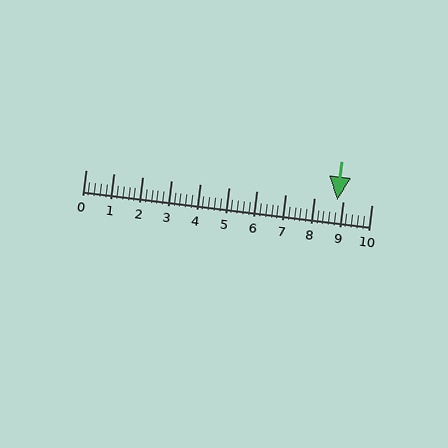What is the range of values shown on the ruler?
The ruler shows values from 0 to 10.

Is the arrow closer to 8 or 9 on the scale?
The arrow is closer to 9.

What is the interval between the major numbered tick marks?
The major tick marks are spaced 1 units apart.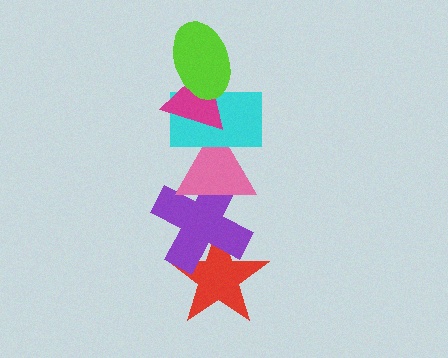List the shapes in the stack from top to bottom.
From top to bottom: the lime ellipse, the magenta triangle, the cyan rectangle, the pink triangle, the purple cross, the red star.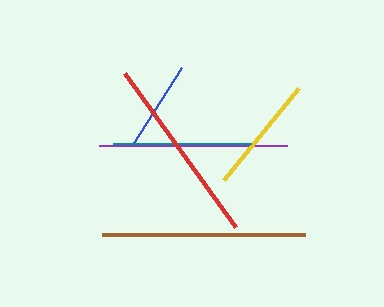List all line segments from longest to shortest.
From longest to shortest: brown, red, purple, teal, yellow, blue.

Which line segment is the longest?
The brown line is the longest at approximately 203 pixels.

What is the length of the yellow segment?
The yellow segment is approximately 120 pixels long.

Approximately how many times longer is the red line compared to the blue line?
The red line is approximately 2.1 times the length of the blue line.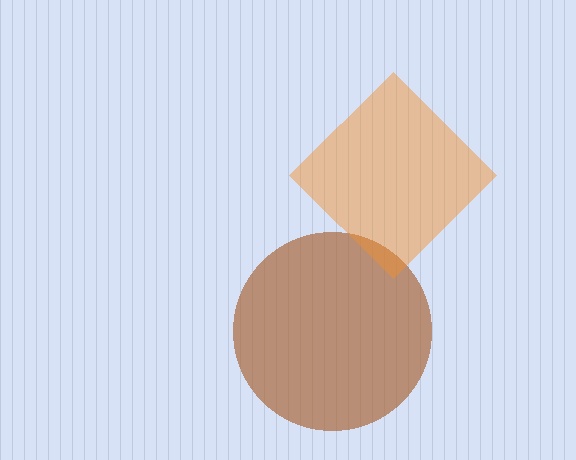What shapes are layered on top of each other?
The layered shapes are: a brown circle, an orange diamond.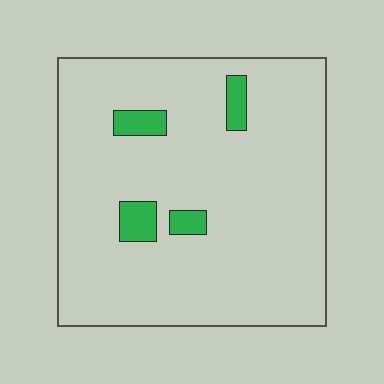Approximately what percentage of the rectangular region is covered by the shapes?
Approximately 5%.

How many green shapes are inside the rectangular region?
4.